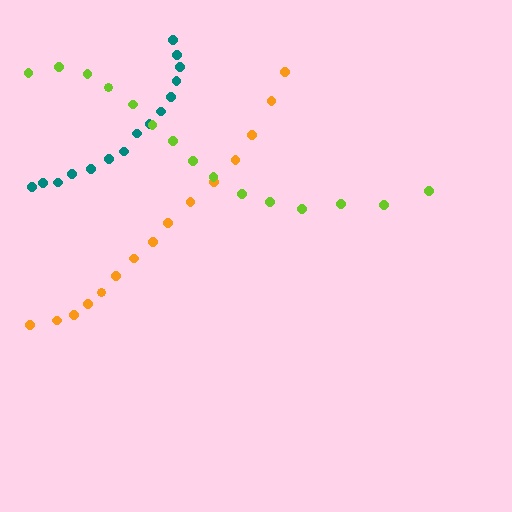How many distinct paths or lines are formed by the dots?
There are 3 distinct paths.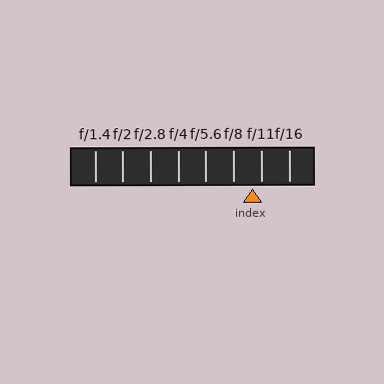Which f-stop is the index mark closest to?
The index mark is closest to f/11.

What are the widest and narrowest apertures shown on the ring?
The widest aperture shown is f/1.4 and the narrowest is f/16.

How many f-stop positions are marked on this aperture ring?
There are 8 f-stop positions marked.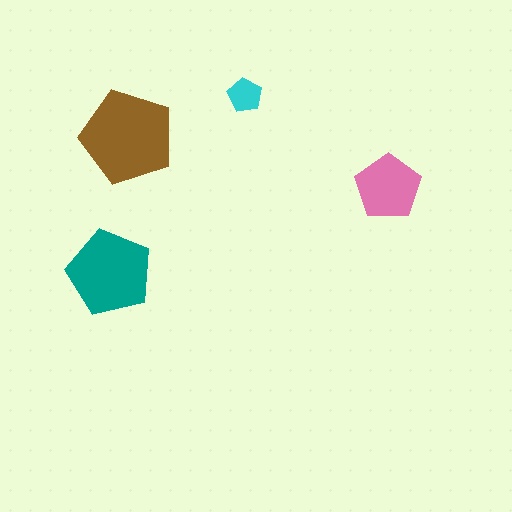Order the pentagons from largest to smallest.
the brown one, the teal one, the pink one, the cyan one.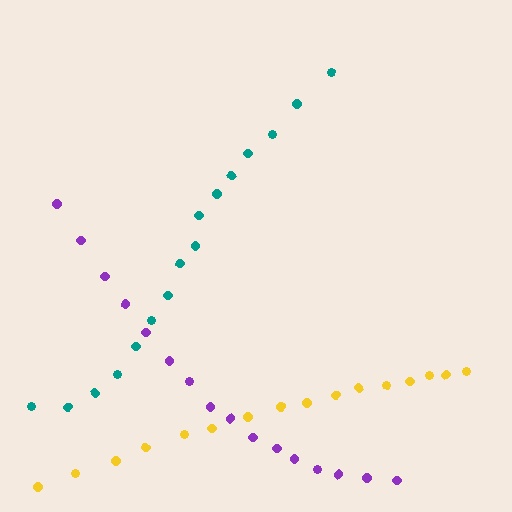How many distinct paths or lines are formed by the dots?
There are 3 distinct paths.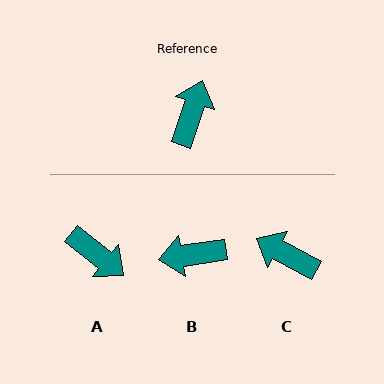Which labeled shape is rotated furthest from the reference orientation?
B, about 117 degrees away.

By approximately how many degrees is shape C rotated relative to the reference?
Approximately 80 degrees counter-clockwise.